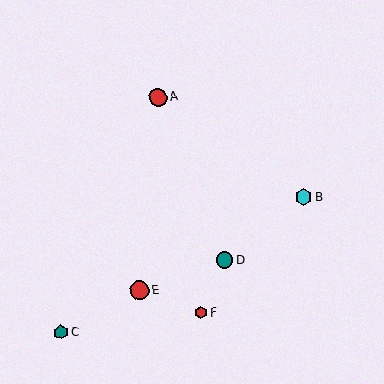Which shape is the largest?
The red circle (labeled E) is the largest.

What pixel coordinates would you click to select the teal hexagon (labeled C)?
Click at (61, 332) to select the teal hexagon C.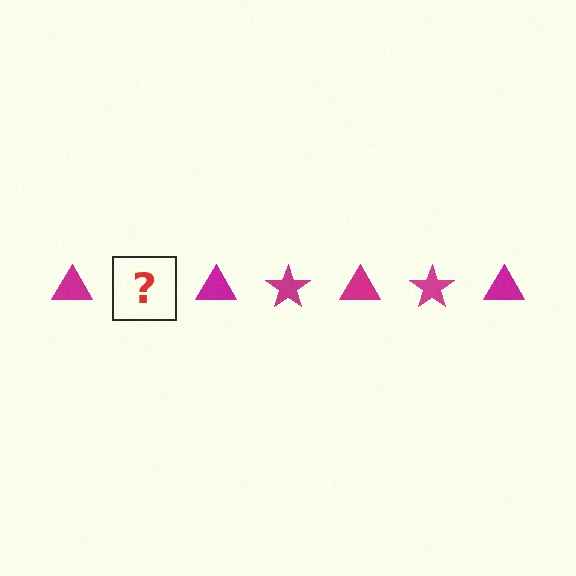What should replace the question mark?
The question mark should be replaced with a magenta star.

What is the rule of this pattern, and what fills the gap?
The rule is that the pattern cycles through triangle, star shapes in magenta. The gap should be filled with a magenta star.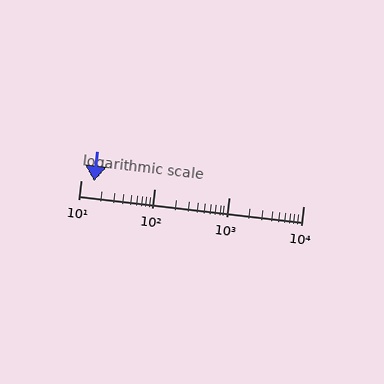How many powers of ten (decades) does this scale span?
The scale spans 3 decades, from 10 to 10000.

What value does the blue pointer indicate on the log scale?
The pointer indicates approximately 15.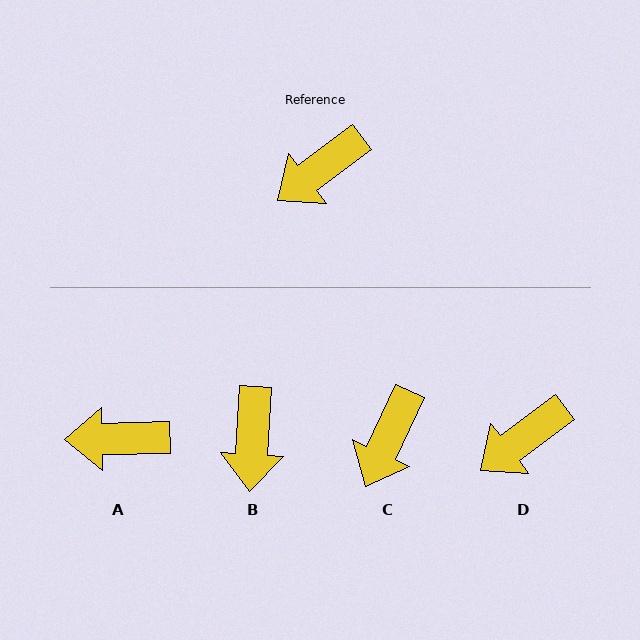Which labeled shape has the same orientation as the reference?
D.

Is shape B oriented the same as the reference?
No, it is off by about 50 degrees.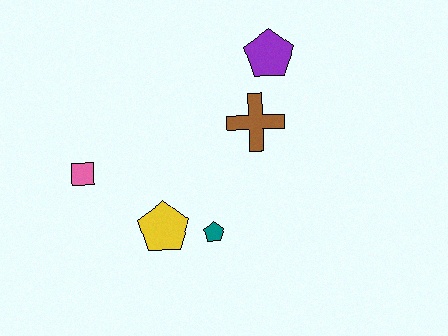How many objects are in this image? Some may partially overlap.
There are 5 objects.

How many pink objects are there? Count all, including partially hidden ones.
There is 1 pink object.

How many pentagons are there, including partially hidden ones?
There are 3 pentagons.